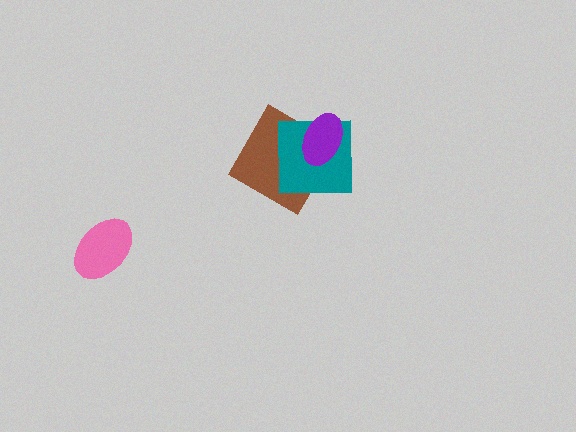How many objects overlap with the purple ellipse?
2 objects overlap with the purple ellipse.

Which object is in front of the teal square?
The purple ellipse is in front of the teal square.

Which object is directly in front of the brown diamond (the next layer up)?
The teal square is directly in front of the brown diamond.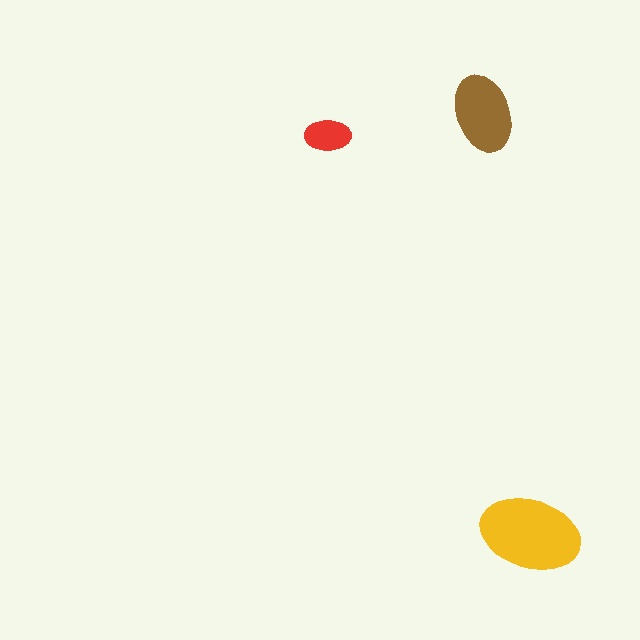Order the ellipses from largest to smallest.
the yellow one, the brown one, the red one.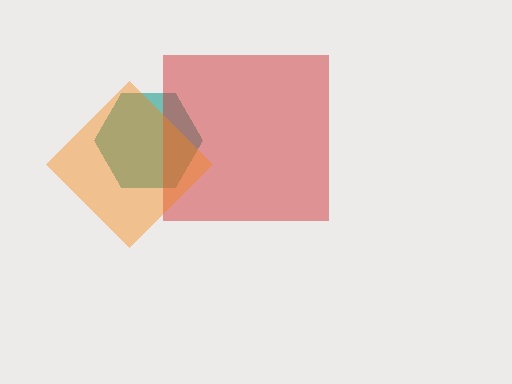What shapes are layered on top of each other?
The layered shapes are: a teal hexagon, a red square, an orange diamond.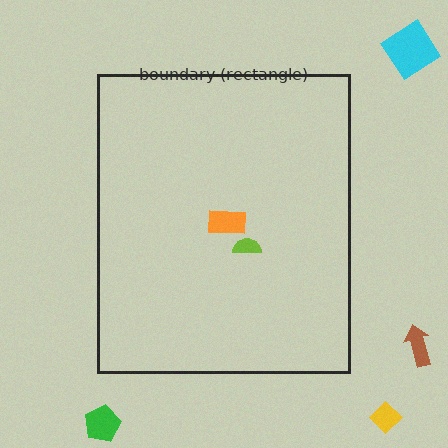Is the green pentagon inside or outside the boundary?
Outside.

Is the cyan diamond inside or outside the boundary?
Outside.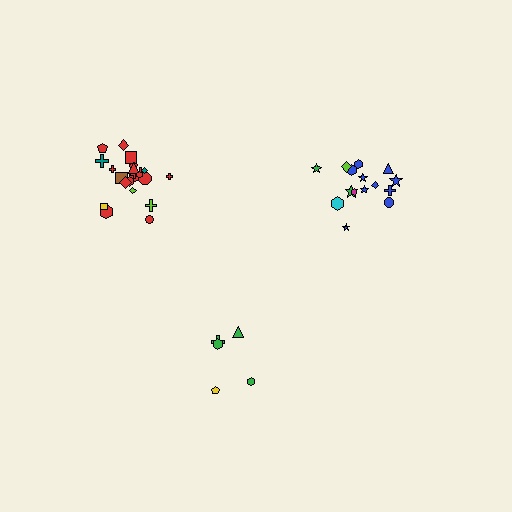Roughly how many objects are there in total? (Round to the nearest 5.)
Roughly 40 objects in total.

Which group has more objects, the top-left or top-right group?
The top-left group.